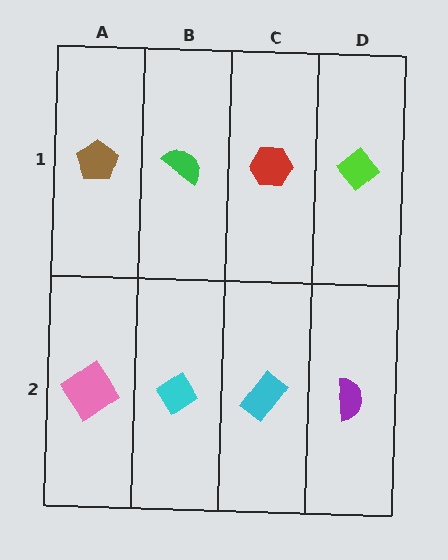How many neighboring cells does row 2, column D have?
2.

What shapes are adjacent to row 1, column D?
A purple semicircle (row 2, column D), a red hexagon (row 1, column C).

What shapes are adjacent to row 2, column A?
A brown pentagon (row 1, column A), a cyan diamond (row 2, column B).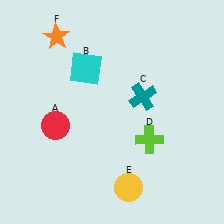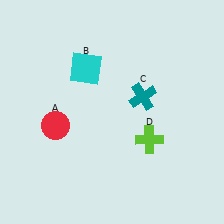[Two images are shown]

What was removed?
The yellow circle (E), the orange star (F) were removed in Image 2.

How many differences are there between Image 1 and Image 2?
There are 2 differences between the two images.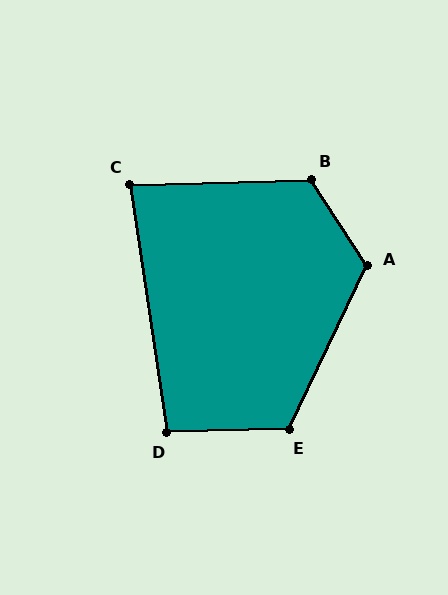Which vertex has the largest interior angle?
A, at approximately 121 degrees.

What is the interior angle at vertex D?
Approximately 97 degrees (obtuse).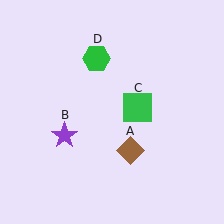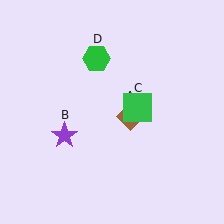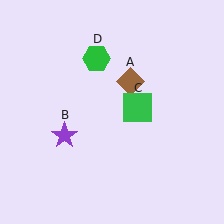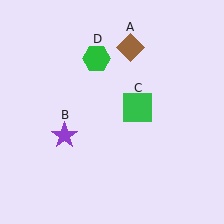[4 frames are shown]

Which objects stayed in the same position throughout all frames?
Purple star (object B) and green square (object C) and green hexagon (object D) remained stationary.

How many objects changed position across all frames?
1 object changed position: brown diamond (object A).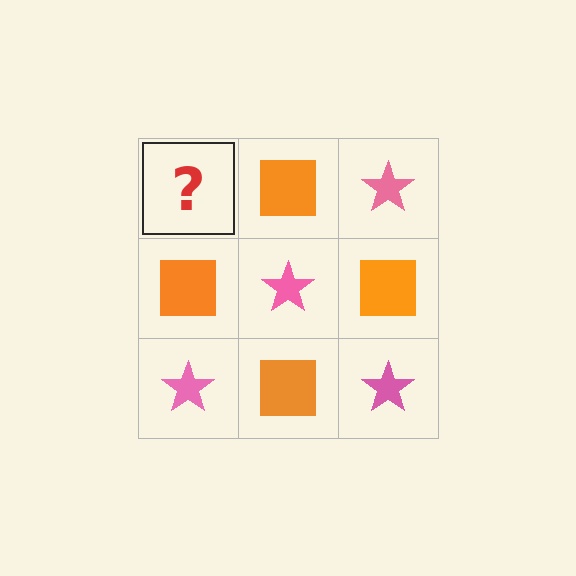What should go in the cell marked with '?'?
The missing cell should contain a pink star.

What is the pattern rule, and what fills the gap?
The rule is that it alternates pink star and orange square in a checkerboard pattern. The gap should be filled with a pink star.